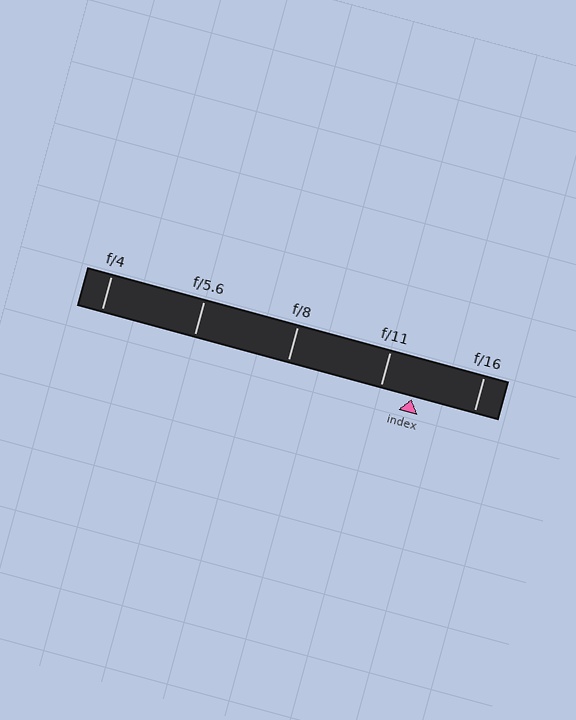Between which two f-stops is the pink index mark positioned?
The index mark is between f/11 and f/16.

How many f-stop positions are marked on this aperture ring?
There are 5 f-stop positions marked.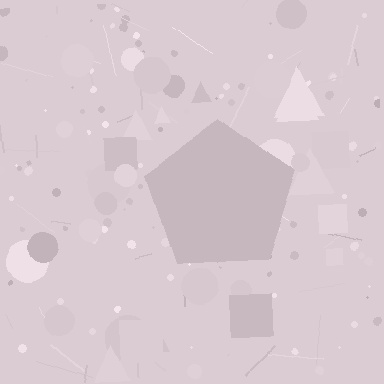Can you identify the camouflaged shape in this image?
The camouflaged shape is a pentagon.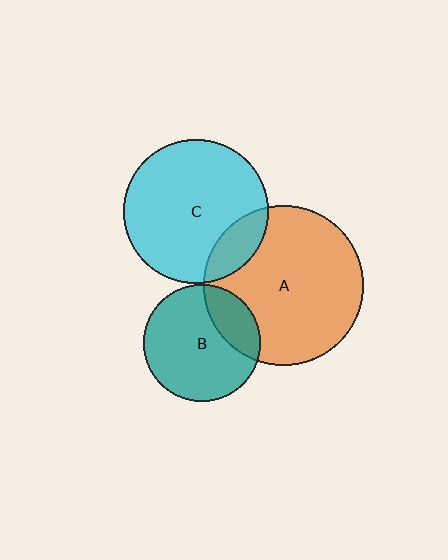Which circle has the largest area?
Circle A (orange).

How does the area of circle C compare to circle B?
Approximately 1.5 times.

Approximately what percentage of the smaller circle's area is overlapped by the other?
Approximately 25%.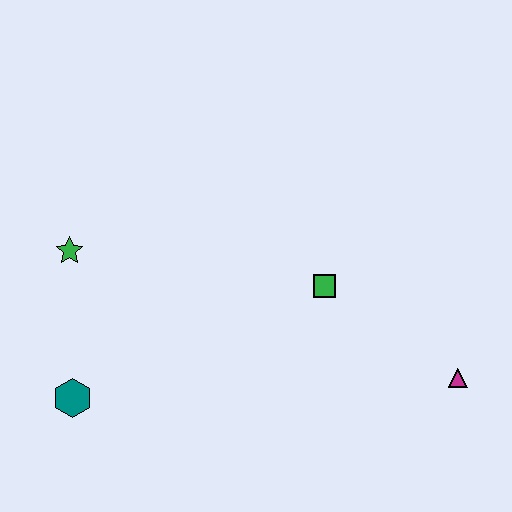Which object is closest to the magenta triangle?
The green square is closest to the magenta triangle.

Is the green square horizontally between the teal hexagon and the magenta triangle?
Yes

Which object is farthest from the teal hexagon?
The magenta triangle is farthest from the teal hexagon.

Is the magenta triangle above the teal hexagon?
Yes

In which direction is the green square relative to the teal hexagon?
The green square is to the right of the teal hexagon.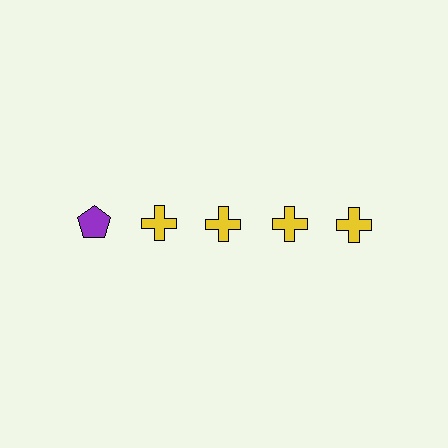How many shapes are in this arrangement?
There are 5 shapes arranged in a grid pattern.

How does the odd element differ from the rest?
It differs in both color (purple instead of yellow) and shape (pentagon instead of cross).